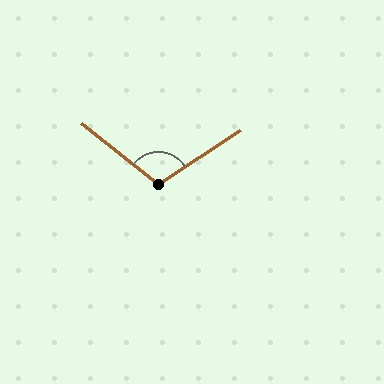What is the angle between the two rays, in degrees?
Approximately 108 degrees.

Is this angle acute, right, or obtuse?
It is obtuse.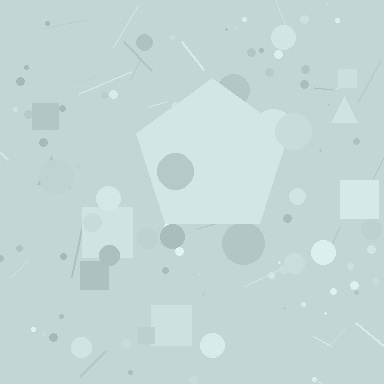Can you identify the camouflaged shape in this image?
The camouflaged shape is a pentagon.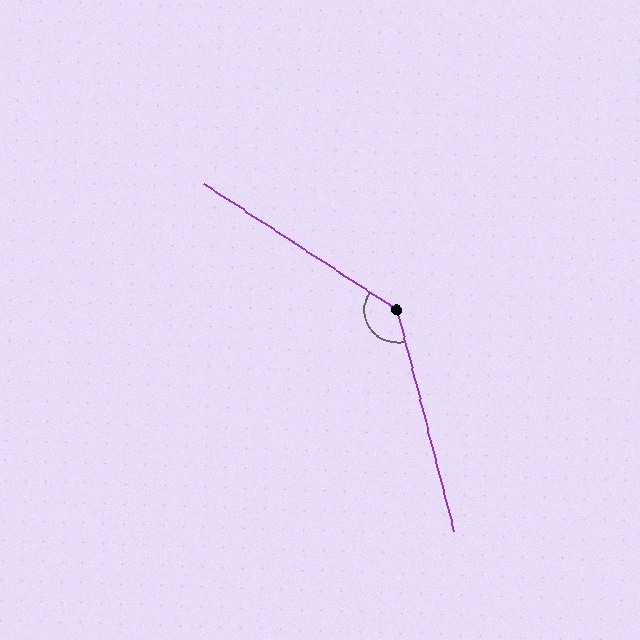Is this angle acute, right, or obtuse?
It is obtuse.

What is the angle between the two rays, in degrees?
Approximately 137 degrees.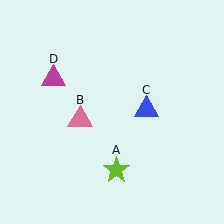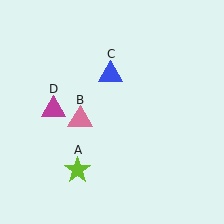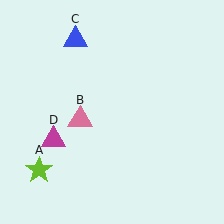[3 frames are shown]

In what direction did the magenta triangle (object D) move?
The magenta triangle (object D) moved down.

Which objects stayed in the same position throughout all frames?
Pink triangle (object B) remained stationary.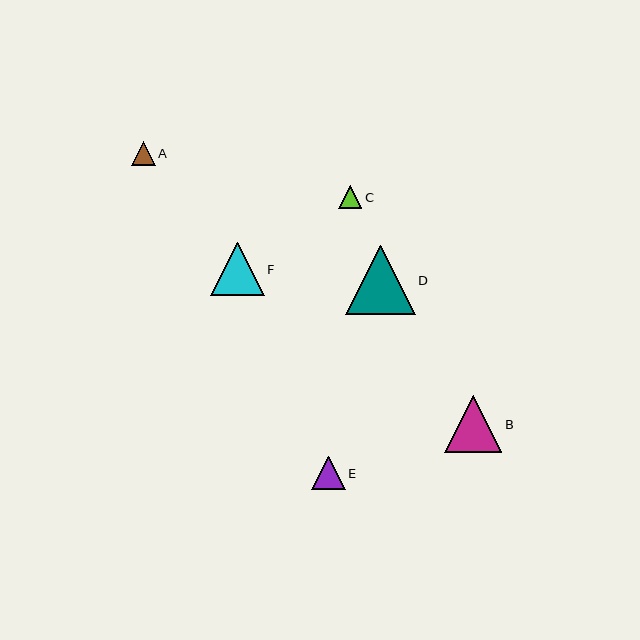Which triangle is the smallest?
Triangle C is the smallest with a size of approximately 23 pixels.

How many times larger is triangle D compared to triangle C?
Triangle D is approximately 3.0 times the size of triangle C.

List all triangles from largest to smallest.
From largest to smallest: D, B, F, E, A, C.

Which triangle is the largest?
Triangle D is the largest with a size of approximately 70 pixels.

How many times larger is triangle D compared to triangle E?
Triangle D is approximately 2.1 times the size of triangle E.